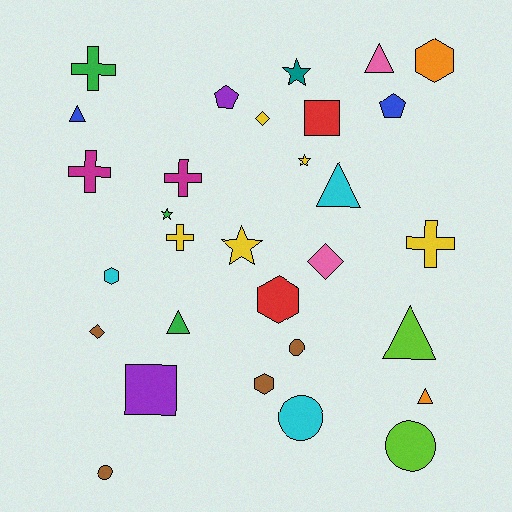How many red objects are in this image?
There are 2 red objects.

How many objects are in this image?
There are 30 objects.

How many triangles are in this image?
There are 6 triangles.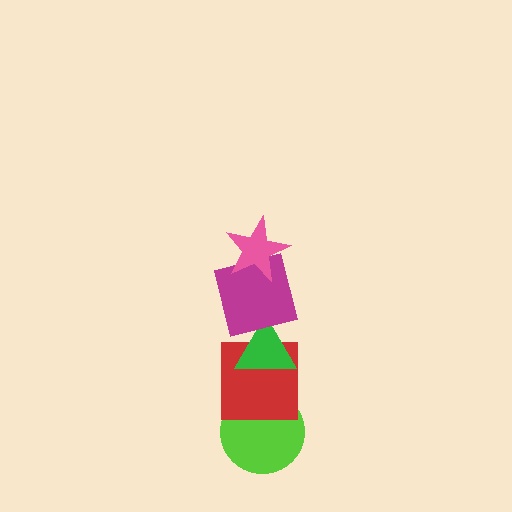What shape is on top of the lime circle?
The red square is on top of the lime circle.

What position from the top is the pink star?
The pink star is 1st from the top.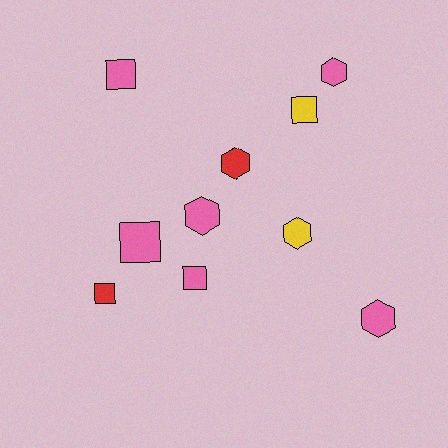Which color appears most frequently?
Pink, with 6 objects.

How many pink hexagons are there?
There are 3 pink hexagons.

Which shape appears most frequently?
Hexagon, with 5 objects.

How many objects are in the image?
There are 10 objects.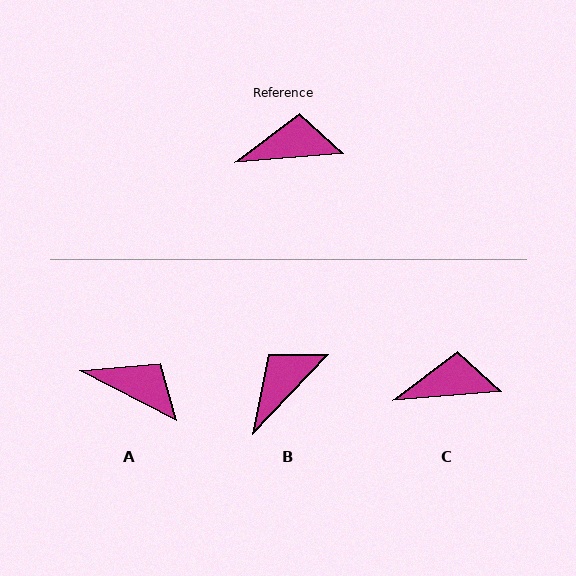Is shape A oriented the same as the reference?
No, it is off by about 32 degrees.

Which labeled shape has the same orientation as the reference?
C.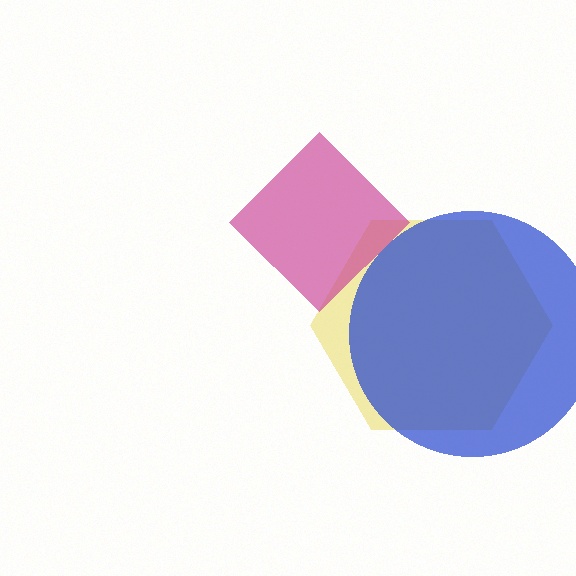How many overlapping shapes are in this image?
There are 3 overlapping shapes in the image.